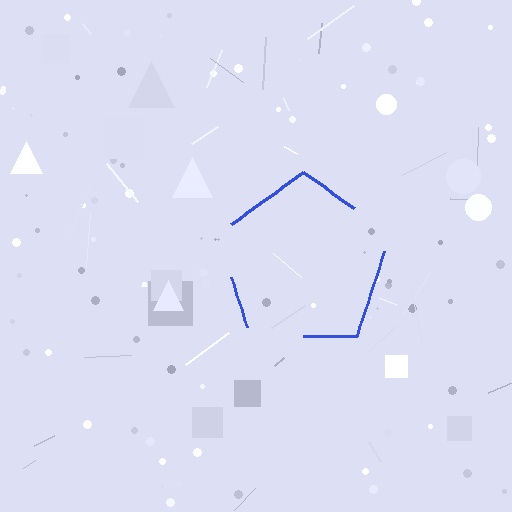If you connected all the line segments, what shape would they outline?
They would outline a pentagon.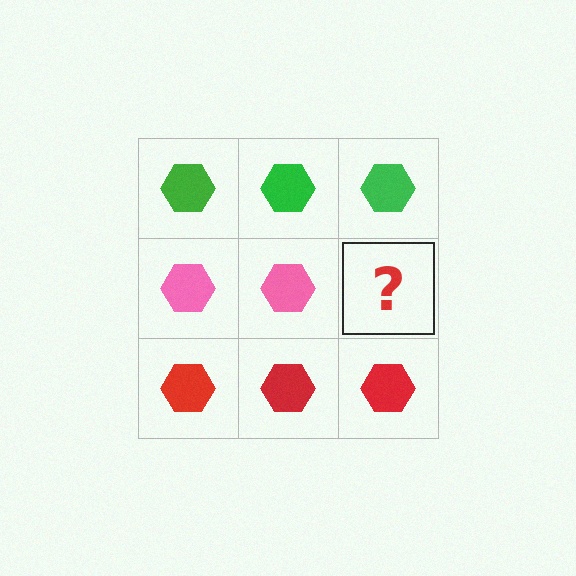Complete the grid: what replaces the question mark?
The question mark should be replaced with a pink hexagon.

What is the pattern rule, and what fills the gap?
The rule is that each row has a consistent color. The gap should be filled with a pink hexagon.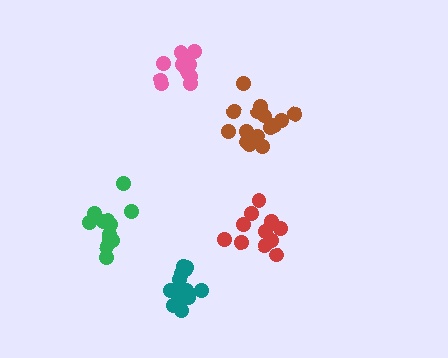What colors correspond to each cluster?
The clusters are colored: green, red, pink, teal, brown.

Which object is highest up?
The pink cluster is topmost.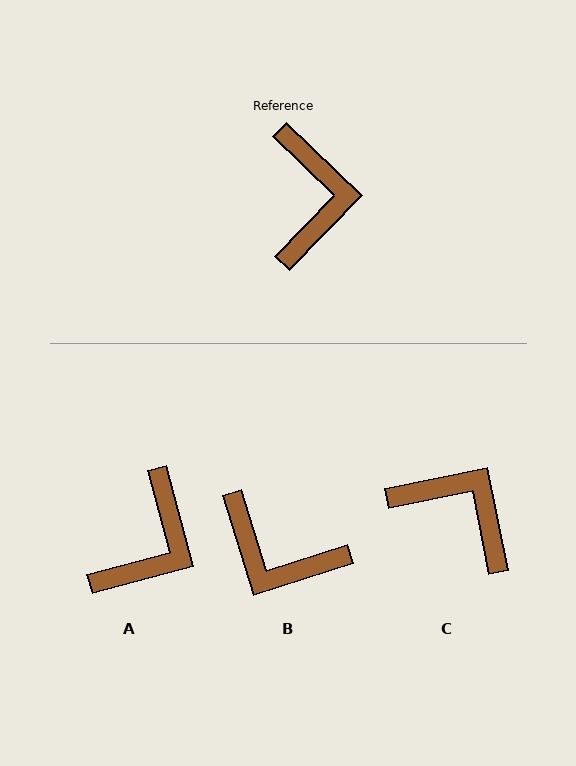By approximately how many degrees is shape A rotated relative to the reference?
Approximately 31 degrees clockwise.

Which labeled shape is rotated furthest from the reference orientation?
B, about 119 degrees away.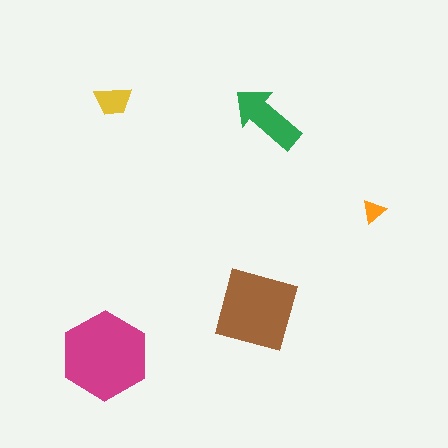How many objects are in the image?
There are 5 objects in the image.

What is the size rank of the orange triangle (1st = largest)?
5th.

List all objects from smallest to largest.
The orange triangle, the yellow trapezoid, the green arrow, the brown square, the magenta hexagon.